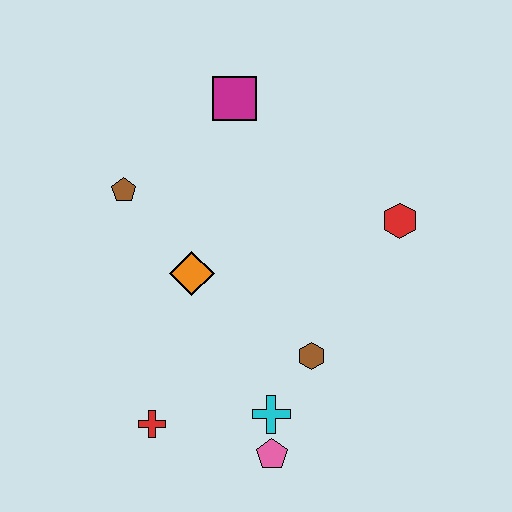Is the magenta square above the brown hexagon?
Yes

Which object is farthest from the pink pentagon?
The magenta square is farthest from the pink pentagon.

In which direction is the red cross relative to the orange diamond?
The red cross is below the orange diamond.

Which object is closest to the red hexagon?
The brown hexagon is closest to the red hexagon.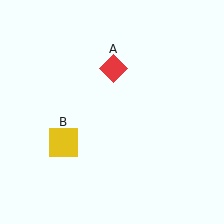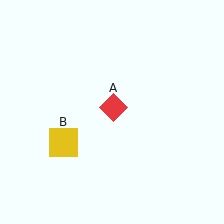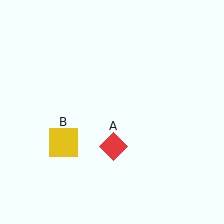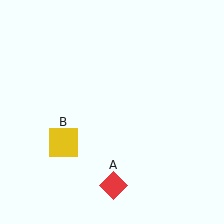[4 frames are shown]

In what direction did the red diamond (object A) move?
The red diamond (object A) moved down.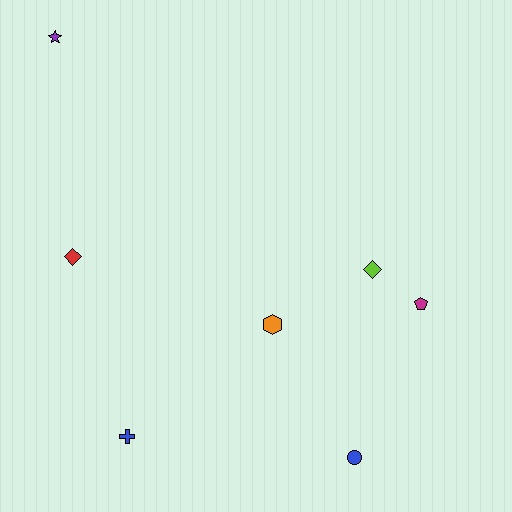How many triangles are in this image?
There are no triangles.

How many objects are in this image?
There are 7 objects.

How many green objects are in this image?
There are no green objects.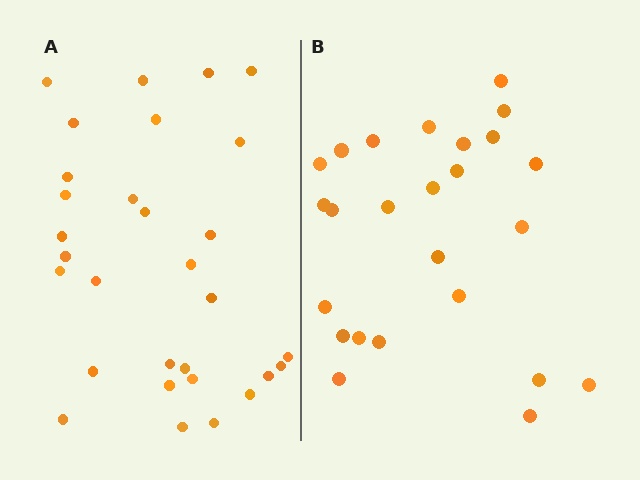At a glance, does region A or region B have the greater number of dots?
Region A (the left region) has more dots.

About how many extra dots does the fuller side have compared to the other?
Region A has about 5 more dots than region B.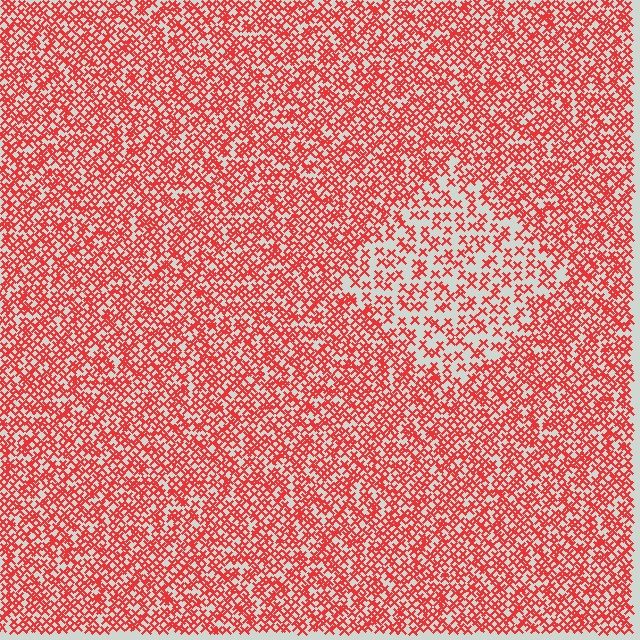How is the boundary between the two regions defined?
The boundary is defined by a change in element density (approximately 2.0x ratio). All elements are the same color, size, and shape.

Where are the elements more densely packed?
The elements are more densely packed outside the diamond boundary.